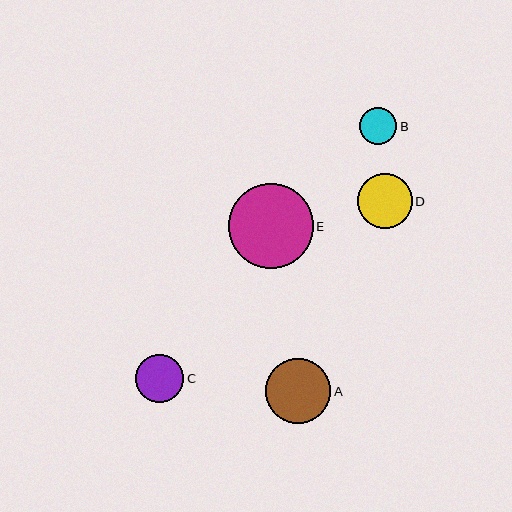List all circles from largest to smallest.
From largest to smallest: E, A, D, C, B.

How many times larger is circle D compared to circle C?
Circle D is approximately 1.1 times the size of circle C.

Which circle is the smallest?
Circle B is the smallest with a size of approximately 37 pixels.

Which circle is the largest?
Circle E is the largest with a size of approximately 85 pixels.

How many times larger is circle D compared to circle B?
Circle D is approximately 1.5 times the size of circle B.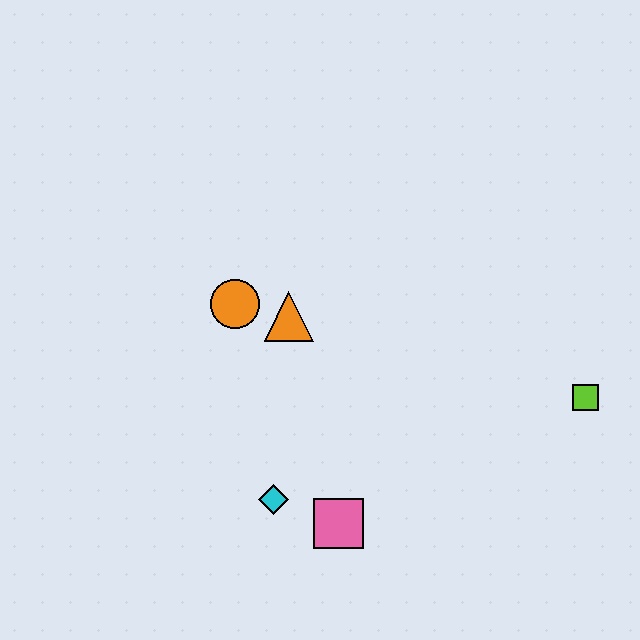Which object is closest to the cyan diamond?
The pink square is closest to the cyan diamond.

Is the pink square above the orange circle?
No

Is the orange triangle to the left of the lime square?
Yes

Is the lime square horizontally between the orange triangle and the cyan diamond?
No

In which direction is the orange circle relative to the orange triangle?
The orange circle is to the left of the orange triangle.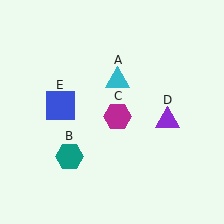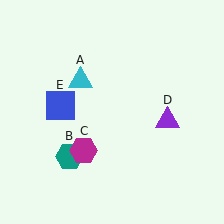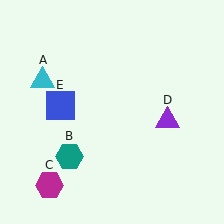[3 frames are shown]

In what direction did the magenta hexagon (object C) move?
The magenta hexagon (object C) moved down and to the left.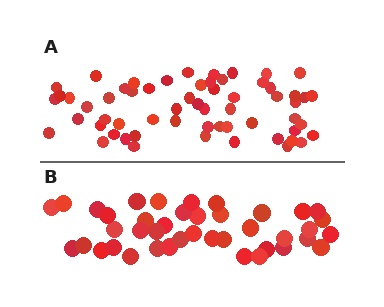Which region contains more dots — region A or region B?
Region A (the top region) has more dots.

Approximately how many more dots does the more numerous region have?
Region A has approximately 20 more dots than region B.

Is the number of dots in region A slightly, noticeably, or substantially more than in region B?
Region A has substantially more. The ratio is roughly 1.5 to 1.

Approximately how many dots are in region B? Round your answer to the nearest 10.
About 40 dots. (The exact count is 41, which rounds to 40.)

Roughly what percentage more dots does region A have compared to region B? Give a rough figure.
About 45% more.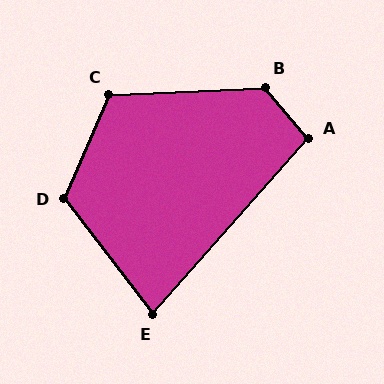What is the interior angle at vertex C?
Approximately 116 degrees (obtuse).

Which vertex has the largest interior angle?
B, at approximately 127 degrees.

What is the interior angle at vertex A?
Approximately 99 degrees (obtuse).